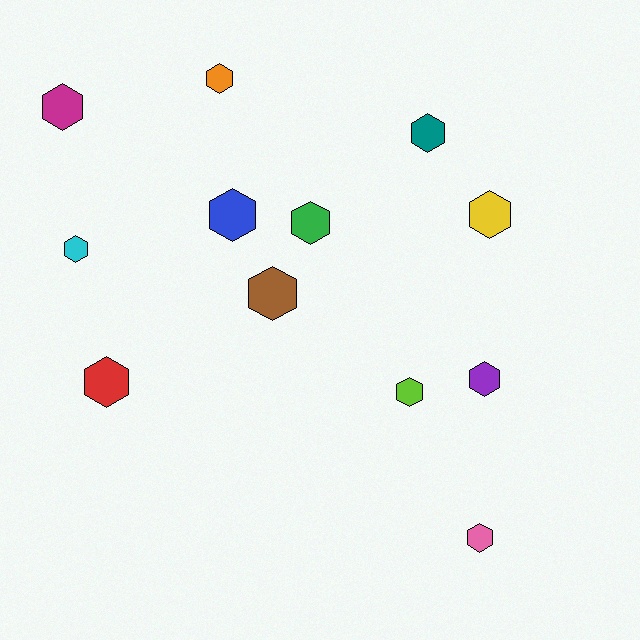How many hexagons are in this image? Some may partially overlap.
There are 12 hexagons.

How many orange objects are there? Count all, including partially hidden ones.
There is 1 orange object.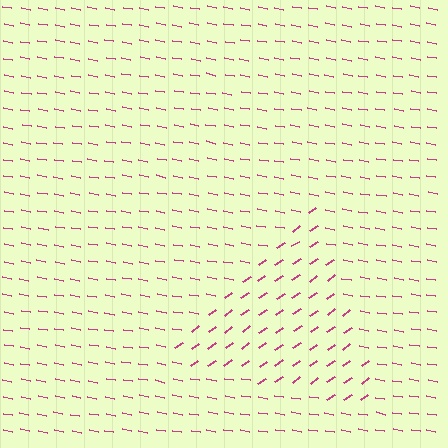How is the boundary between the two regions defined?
The boundary is defined purely by a change in line orientation (approximately 45 degrees difference). All lines are the same color and thickness.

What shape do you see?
I see a triangle.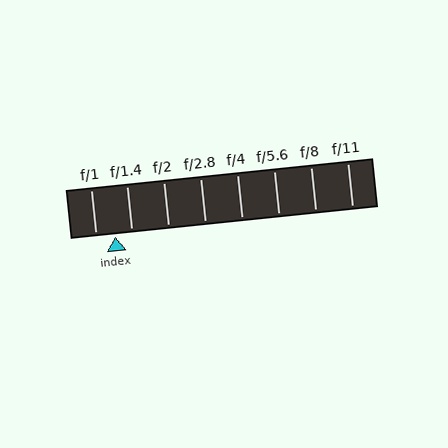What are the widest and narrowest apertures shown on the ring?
The widest aperture shown is f/1 and the narrowest is f/11.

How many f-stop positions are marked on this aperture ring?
There are 8 f-stop positions marked.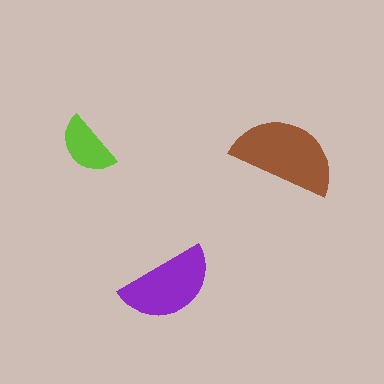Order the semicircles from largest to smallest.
the brown one, the purple one, the lime one.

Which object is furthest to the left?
The lime semicircle is leftmost.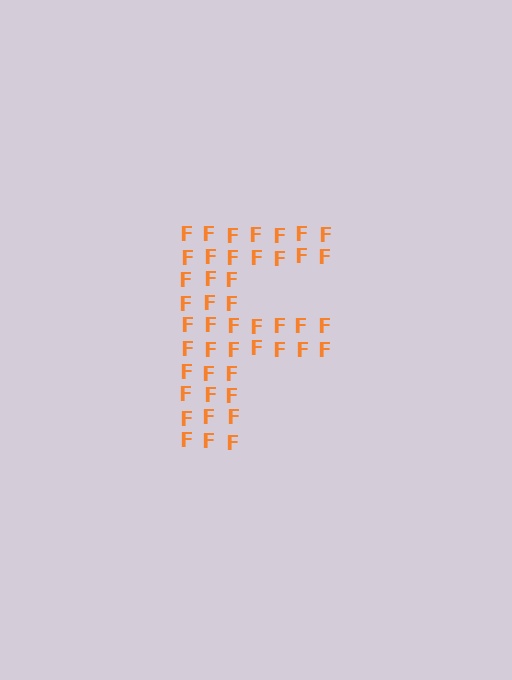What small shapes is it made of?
It is made of small letter F's.